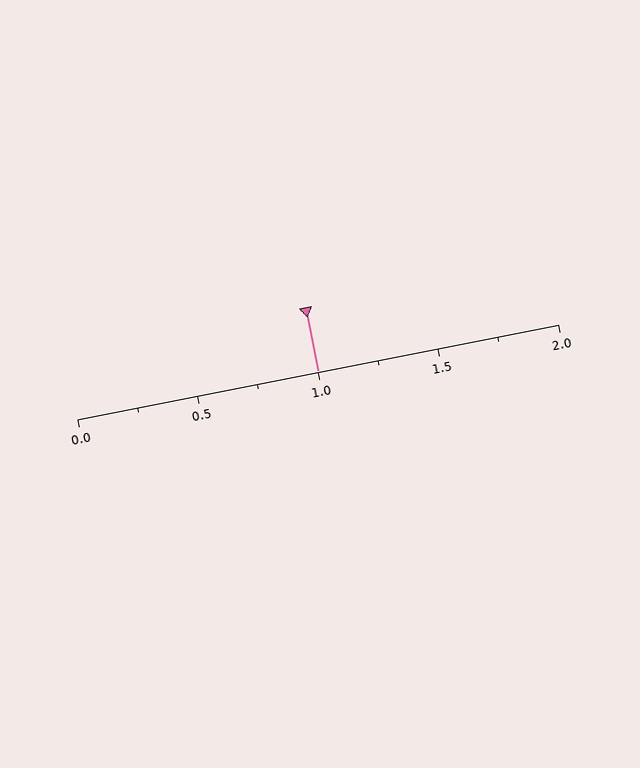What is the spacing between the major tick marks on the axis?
The major ticks are spaced 0.5 apart.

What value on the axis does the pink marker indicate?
The marker indicates approximately 1.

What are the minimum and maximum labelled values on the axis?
The axis runs from 0.0 to 2.0.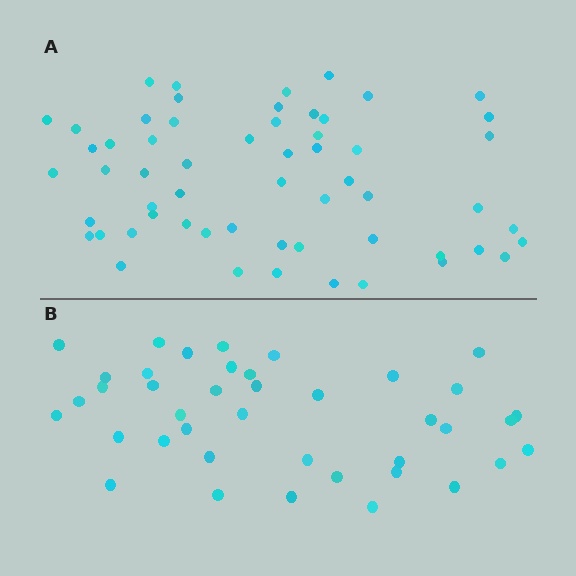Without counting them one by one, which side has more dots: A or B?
Region A (the top region) has more dots.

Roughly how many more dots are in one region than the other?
Region A has approximately 20 more dots than region B.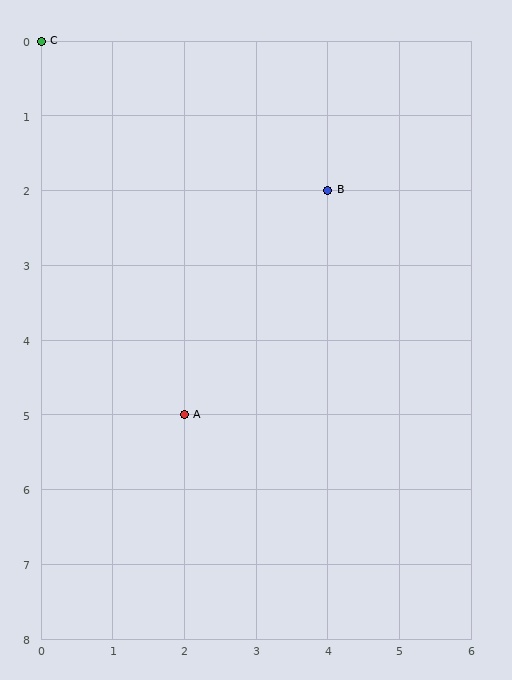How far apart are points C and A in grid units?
Points C and A are 2 columns and 5 rows apart (about 5.4 grid units diagonally).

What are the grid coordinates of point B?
Point B is at grid coordinates (4, 2).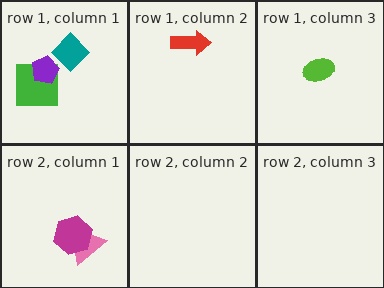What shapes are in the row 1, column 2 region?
The red arrow.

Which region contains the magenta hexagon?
The row 2, column 1 region.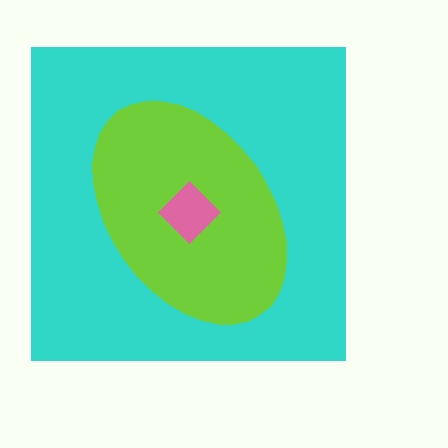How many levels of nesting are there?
3.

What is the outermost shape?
The cyan square.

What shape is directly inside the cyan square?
The lime ellipse.